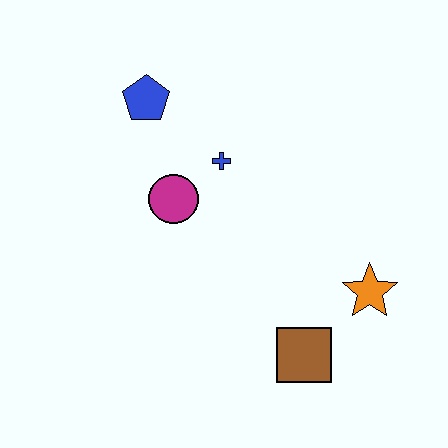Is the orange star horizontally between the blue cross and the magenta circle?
No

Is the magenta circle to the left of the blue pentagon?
No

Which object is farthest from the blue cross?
The brown square is farthest from the blue cross.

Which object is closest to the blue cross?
The magenta circle is closest to the blue cross.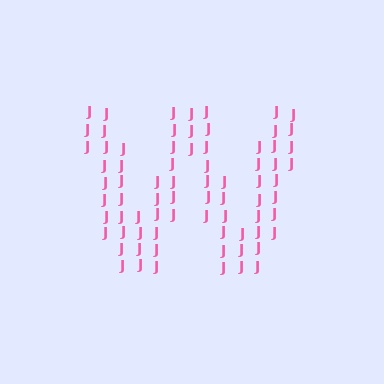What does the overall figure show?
The overall figure shows the letter W.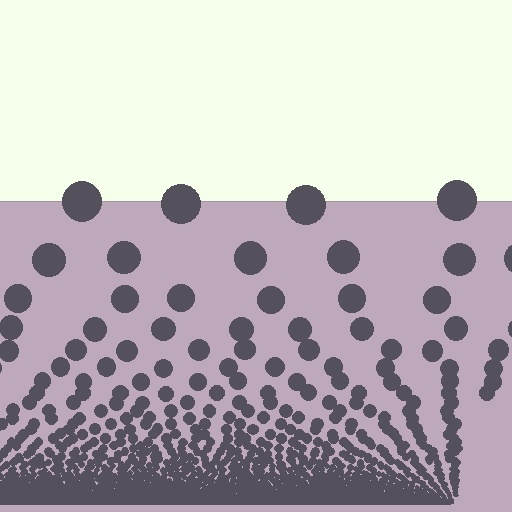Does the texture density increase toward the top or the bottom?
Density increases toward the bottom.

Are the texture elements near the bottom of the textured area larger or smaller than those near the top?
Smaller. The gradient is inverted — elements near the bottom are smaller and denser.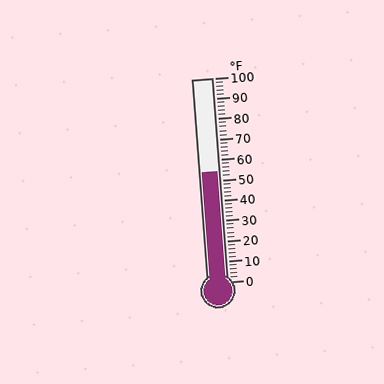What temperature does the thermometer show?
The thermometer shows approximately 54°F.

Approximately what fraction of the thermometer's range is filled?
The thermometer is filled to approximately 55% of its range.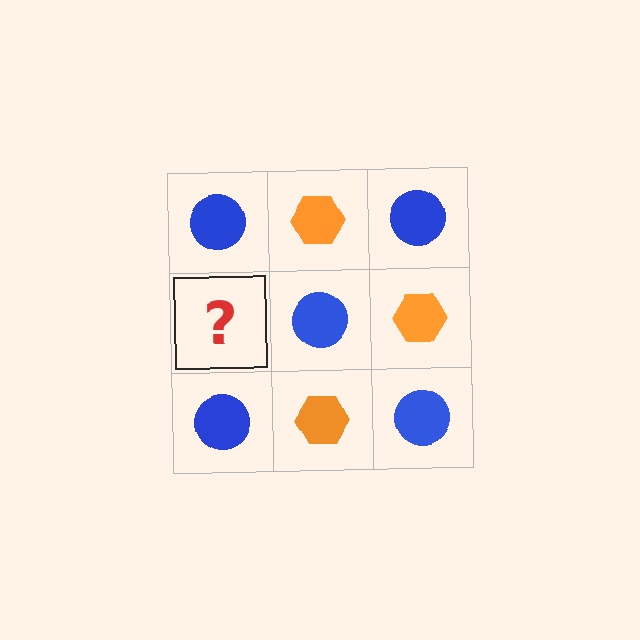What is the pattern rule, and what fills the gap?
The rule is that it alternates blue circle and orange hexagon in a checkerboard pattern. The gap should be filled with an orange hexagon.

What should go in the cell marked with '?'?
The missing cell should contain an orange hexagon.